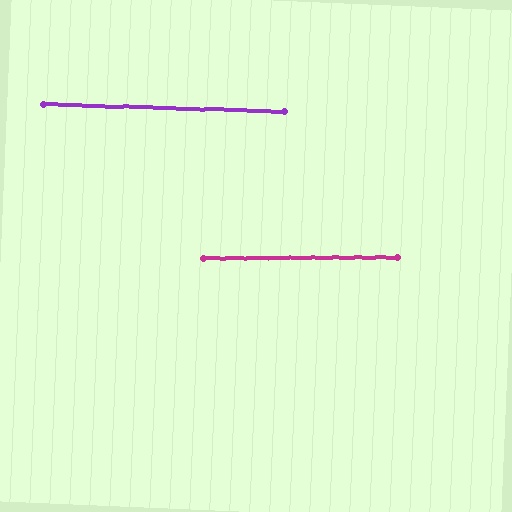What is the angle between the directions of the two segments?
Approximately 2 degrees.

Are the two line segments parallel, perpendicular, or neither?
Parallel — their directions differ by only 1.8°.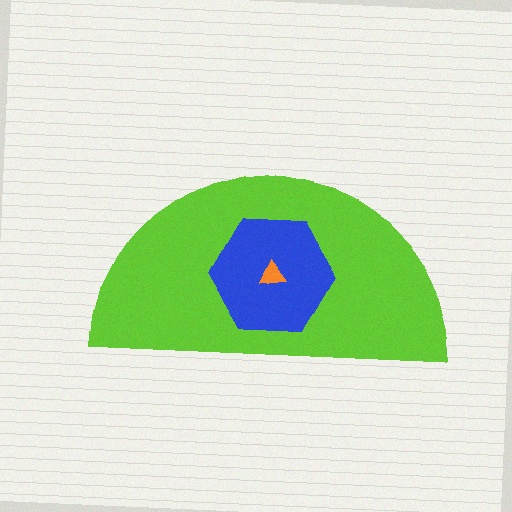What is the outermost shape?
The lime semicircle.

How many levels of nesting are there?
3.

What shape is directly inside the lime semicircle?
The blue hexagon.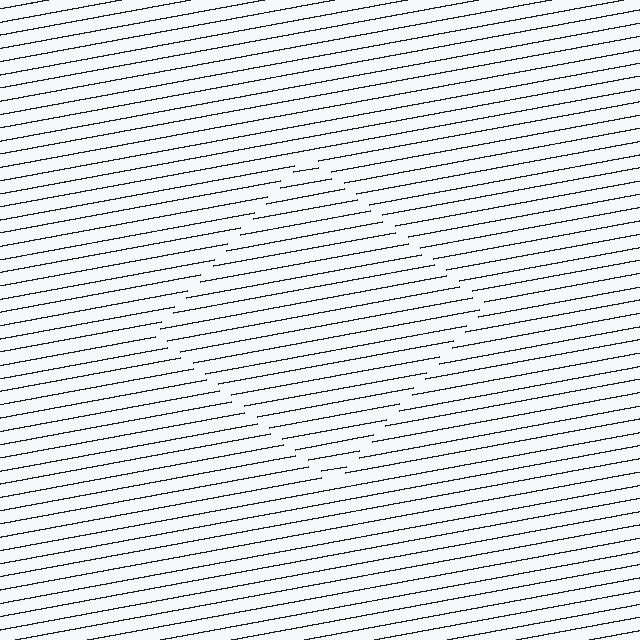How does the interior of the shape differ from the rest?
The interior of the shape contains the same grating, shifted by half a period — the contour is defined by the phase discontinuity where line-ends from the inner and outer gratings abut.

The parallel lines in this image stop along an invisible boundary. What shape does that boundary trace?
An illusory square. The interior of the shape contains the same grating, shifted by half a period — the contour is defined by the phase discontinuity where line-ends from the inner and outer gratings abut.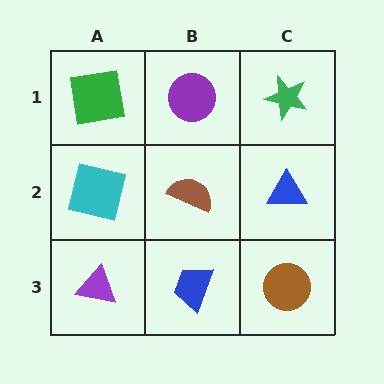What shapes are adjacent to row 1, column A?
A cyan square (row 2, column A), a purple circle (row 1, column B).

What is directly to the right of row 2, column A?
A brown semicircle.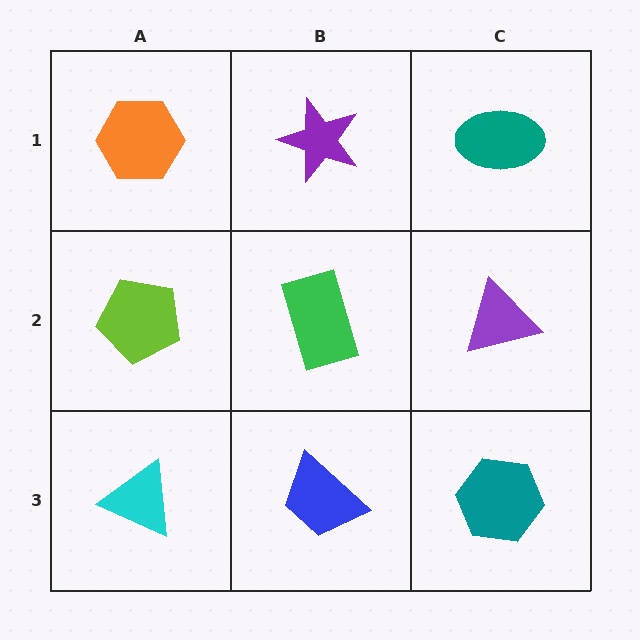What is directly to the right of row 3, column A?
A blue trapezoid.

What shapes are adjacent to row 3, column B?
A green rectangle (row 2, column B), a cyan triangle (row 3, column A), a teal hexagon (row 3, column C).